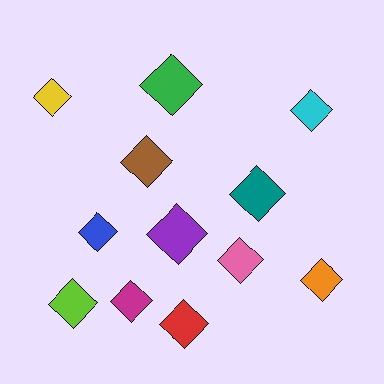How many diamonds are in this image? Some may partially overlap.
There are 12 diamonds.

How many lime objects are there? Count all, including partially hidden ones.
There is 1 lime object.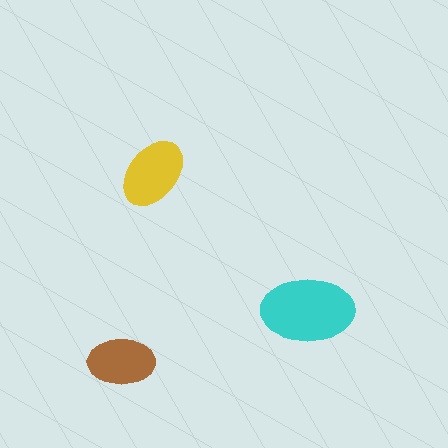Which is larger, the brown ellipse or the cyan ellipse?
The cyan one.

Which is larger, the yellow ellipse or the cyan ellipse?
The cyan one.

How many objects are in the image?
There are 3 objects in the image.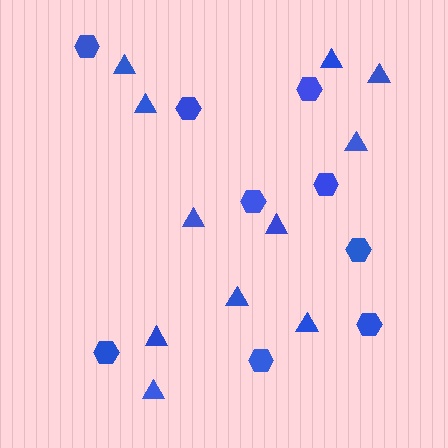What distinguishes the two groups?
There are 2 groups: one group of triangles (11) and one group of hexagons (9).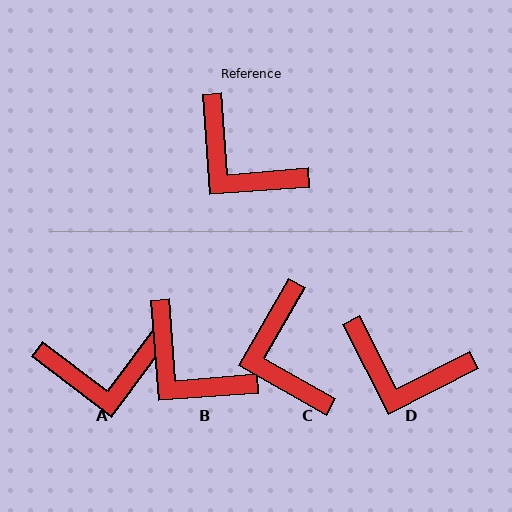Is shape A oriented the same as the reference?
No, it is off by about 49 degrees.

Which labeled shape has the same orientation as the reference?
B.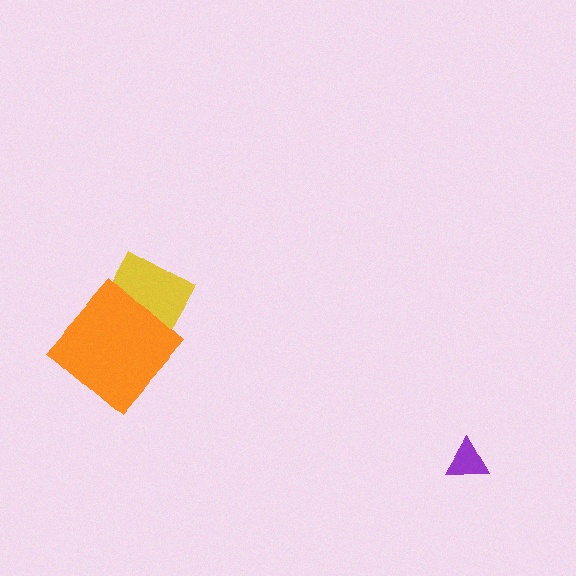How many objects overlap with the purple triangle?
0 objects overlap with the purple triangle.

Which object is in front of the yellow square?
The orange diamond is in front of the yellow square.